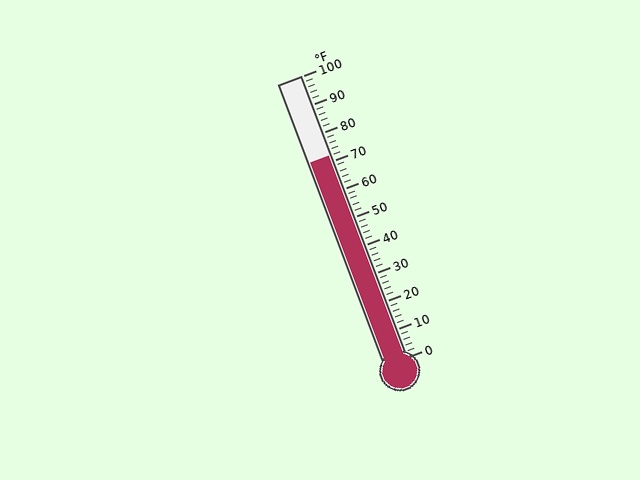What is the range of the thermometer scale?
The thermometer scale ranges from 0°F to 100°F.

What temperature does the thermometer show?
The thermometer shows approximately 72°F.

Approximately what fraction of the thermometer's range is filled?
The thermometer is filled to approximately 70% of its range.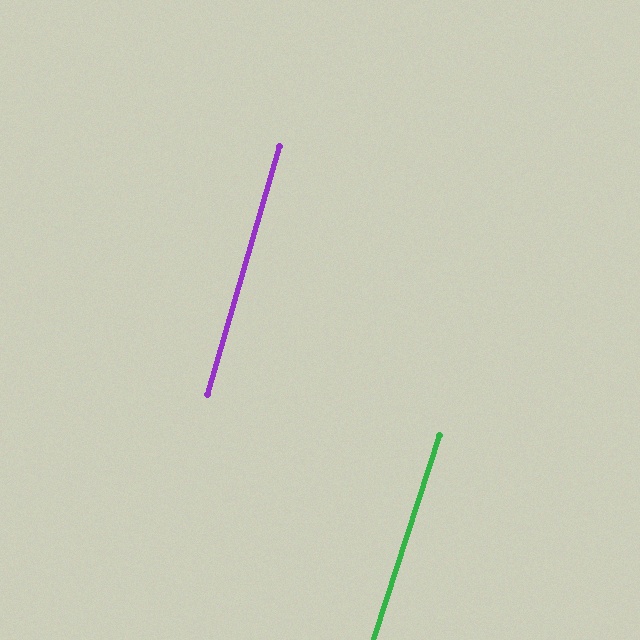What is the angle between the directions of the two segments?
Approximately 2 degrees.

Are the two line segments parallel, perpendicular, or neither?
Parallel — their directions differ by only 1.6°.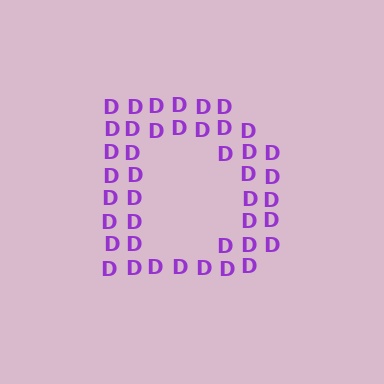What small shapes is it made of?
It is made of small letter D's.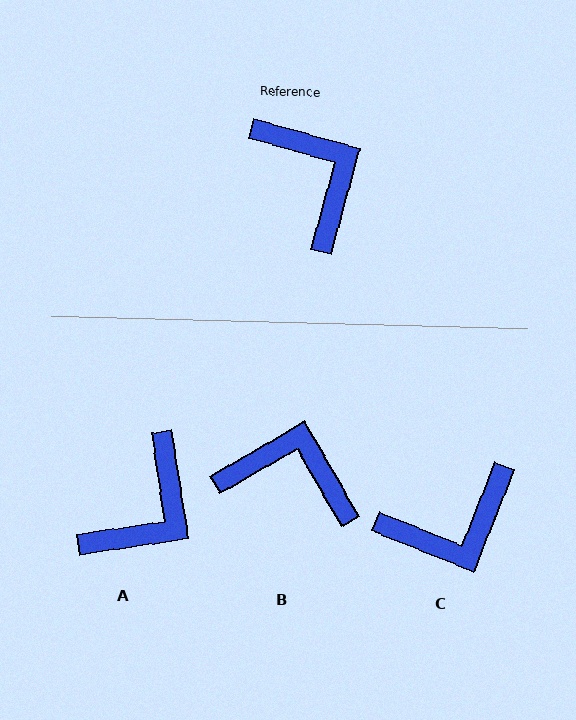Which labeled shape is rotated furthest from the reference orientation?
C, about 96 degrees away.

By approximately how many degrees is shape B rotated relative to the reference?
Approximately 45 degrees counter-clockwise.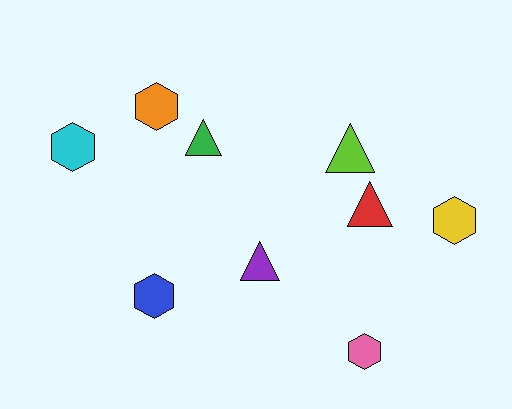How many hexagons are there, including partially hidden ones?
There are 5 hexagons.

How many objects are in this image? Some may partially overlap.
There are 9 objects.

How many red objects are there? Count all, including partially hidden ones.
There is 1 red object.